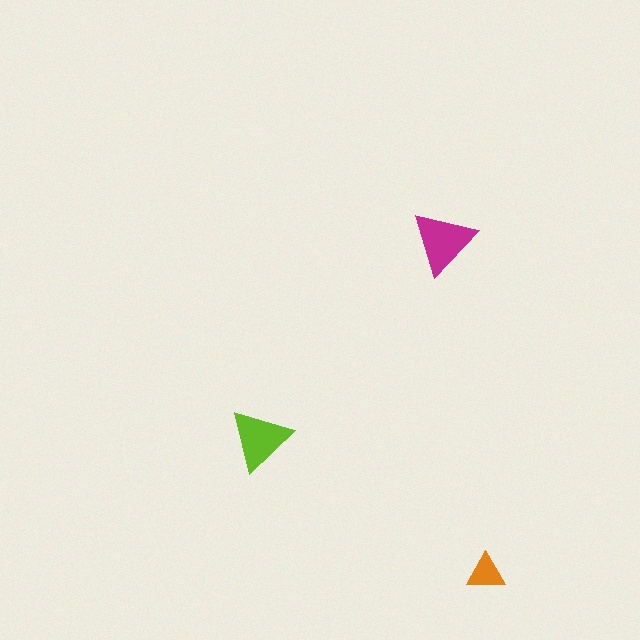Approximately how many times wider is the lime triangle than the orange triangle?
About 1.5 times wider.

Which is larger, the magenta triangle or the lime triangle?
The magenta one.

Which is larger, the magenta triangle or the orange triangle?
The magenta one.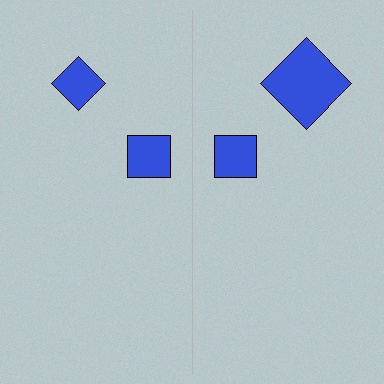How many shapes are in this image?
There are 4 shapes in this image.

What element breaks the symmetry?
The blue diamond on the right side has a different size than its mirror counterpart.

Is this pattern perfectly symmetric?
No, the pattern is not perfectly symmetric. The blue diamond on the right side has a different size than its mirror counterpart.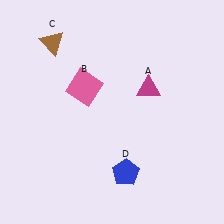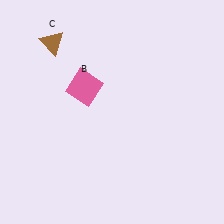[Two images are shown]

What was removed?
The blue pentagon (D), the magenta triangle (A) were removed in Image 2.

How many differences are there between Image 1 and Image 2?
There are 2 differences between the two images.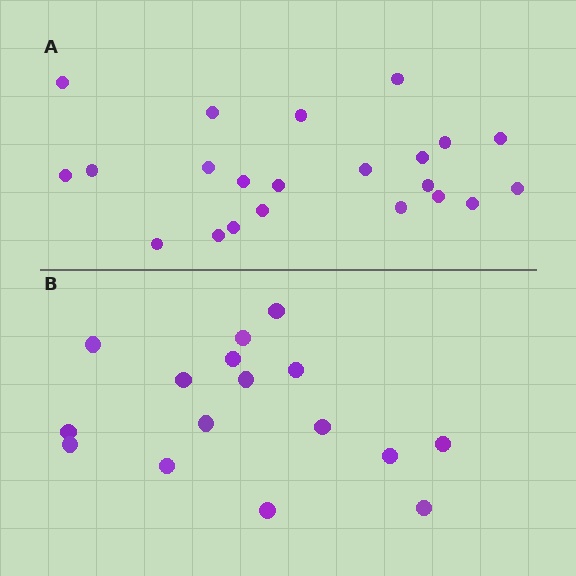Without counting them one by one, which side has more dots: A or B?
Region A (the top region) has more dots.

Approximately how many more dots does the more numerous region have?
Region A has about 6 more dots than region B.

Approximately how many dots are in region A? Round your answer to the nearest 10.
About 20 dots. (The exact count is 22, which rounds to 20.)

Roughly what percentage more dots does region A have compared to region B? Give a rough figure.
About 40% more.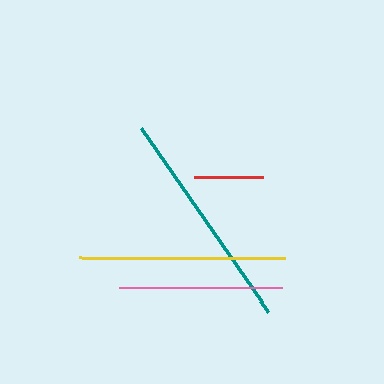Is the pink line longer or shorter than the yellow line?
The yellow line is longer than the pink line.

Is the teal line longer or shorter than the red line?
The teal line is longer than the red line.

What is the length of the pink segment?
The pink segment is approximately 163 pixels long.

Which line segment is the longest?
The teal line is the longest at approximately 224 pixels.